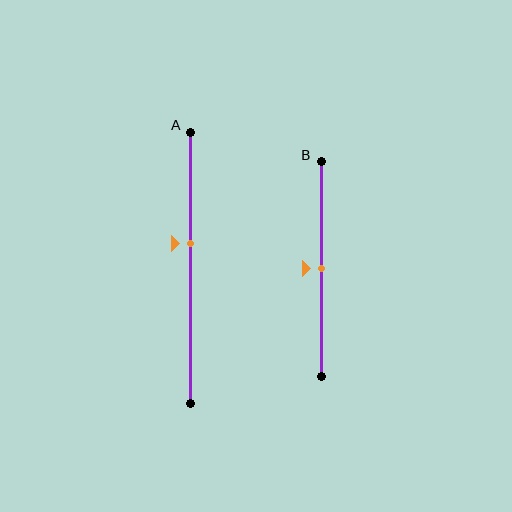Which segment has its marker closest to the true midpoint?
Segment B has its marker closest to the true midpoint.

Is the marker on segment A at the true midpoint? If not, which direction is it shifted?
No, the marker on segment A is shifted upward by about 9% of the segment length.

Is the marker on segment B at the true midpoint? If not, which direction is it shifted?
Yes, the marker on segment B is at the true midpoint.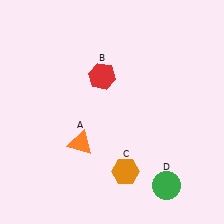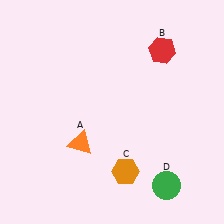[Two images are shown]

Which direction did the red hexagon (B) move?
The red hexagon (B) moved right.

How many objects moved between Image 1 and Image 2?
1 object moved between the two images.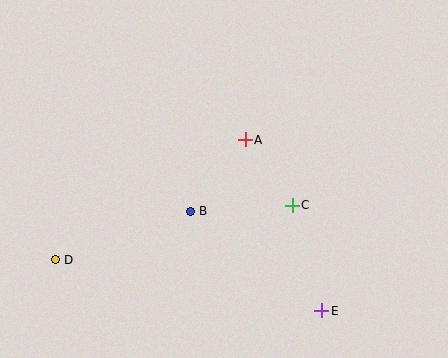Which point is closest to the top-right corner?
Point A is closest to the top-right corner.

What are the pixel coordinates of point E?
Point E is at (322, 311).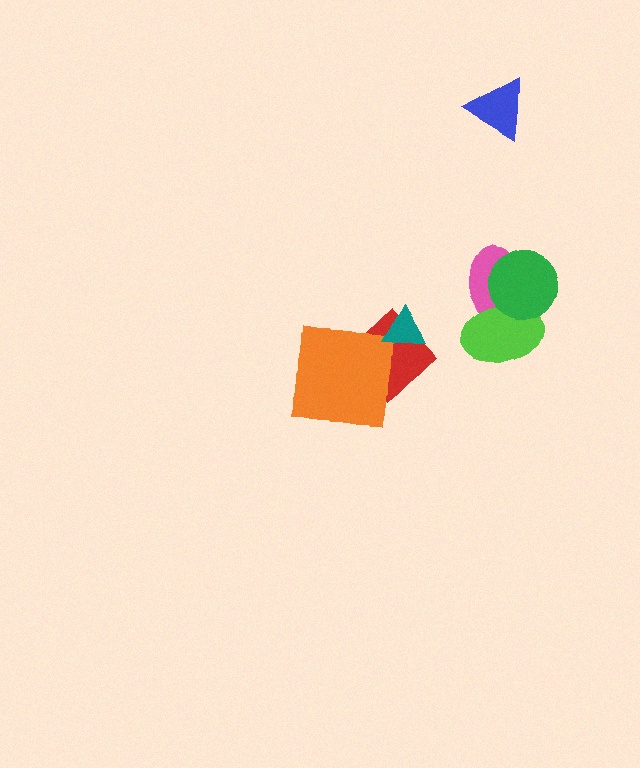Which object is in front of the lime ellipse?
The green circle is in front of the lime ellipse.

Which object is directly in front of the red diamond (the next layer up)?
The orange square is directly in front of the red diamond.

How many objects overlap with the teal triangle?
1 object overlaps with the teal triangle.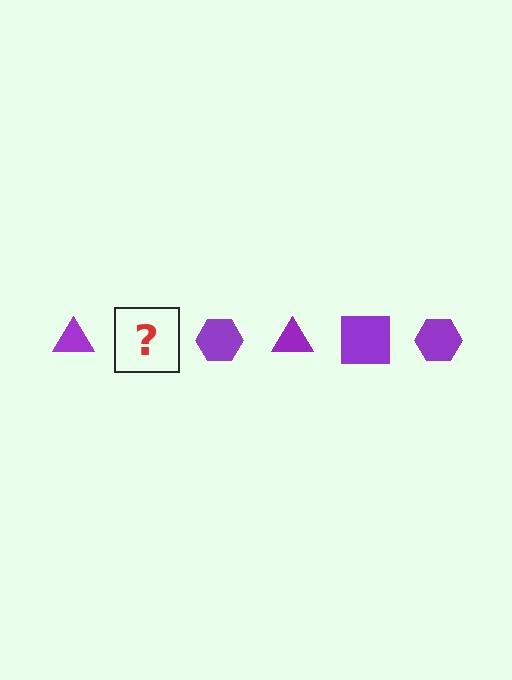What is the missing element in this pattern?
The missing element is a purple square.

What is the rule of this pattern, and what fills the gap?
The rule is that the pattern cycles through triangle, square, hexagon shapes in purple. The gap should be filled with a purple square.